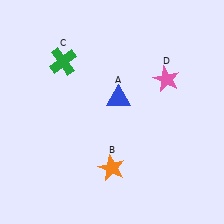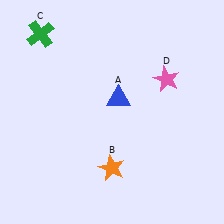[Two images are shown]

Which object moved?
The green cross (C) moved up.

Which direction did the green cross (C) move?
The green cross (C) moved up.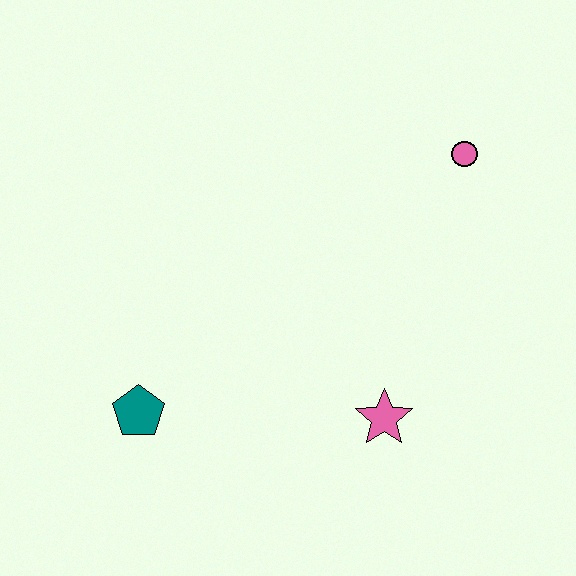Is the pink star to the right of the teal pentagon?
Yes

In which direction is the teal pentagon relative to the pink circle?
The teal pentagon is to the left of the pink circle.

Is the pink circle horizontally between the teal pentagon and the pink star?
No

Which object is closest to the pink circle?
The pink star is closest to the pink circle.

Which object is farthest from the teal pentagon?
The pink circle is farthest from the teal pentagon.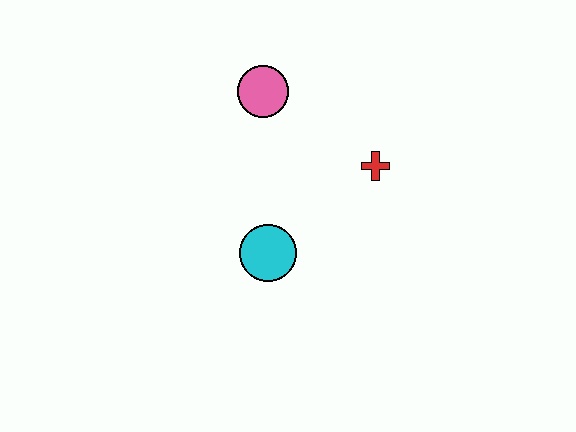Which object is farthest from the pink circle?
The cyan circle is farthest from the pink circle.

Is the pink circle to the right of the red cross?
No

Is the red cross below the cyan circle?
No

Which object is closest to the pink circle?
The red cross is closest to the pink circle.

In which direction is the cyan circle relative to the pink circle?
The cyan circle is below the pink circle.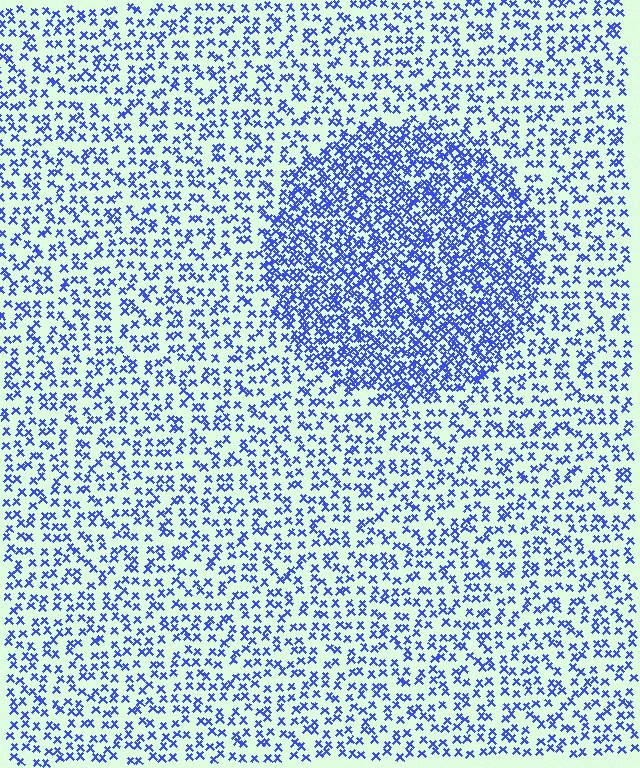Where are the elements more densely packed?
The elements are more densely packed inside the circle boundary.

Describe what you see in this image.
The image contains small blue elements arranged at two different densities. A circle-shaped region is visible where the elements are more densely packed than the surrounding area.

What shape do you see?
I see a circle.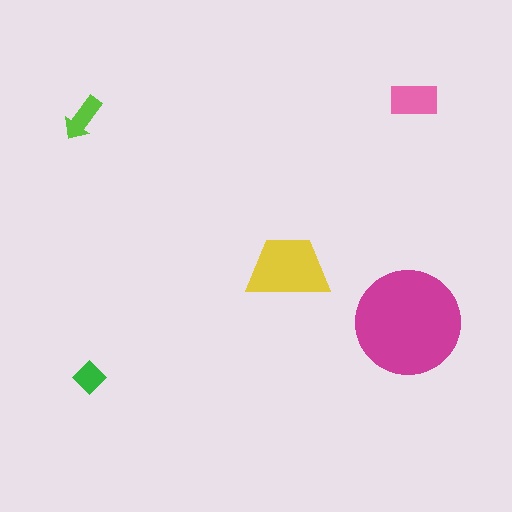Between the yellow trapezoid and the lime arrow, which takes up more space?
The yellow trapezoid.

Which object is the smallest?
The green diamond.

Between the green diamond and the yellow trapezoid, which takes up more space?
The yellow trapezoid.